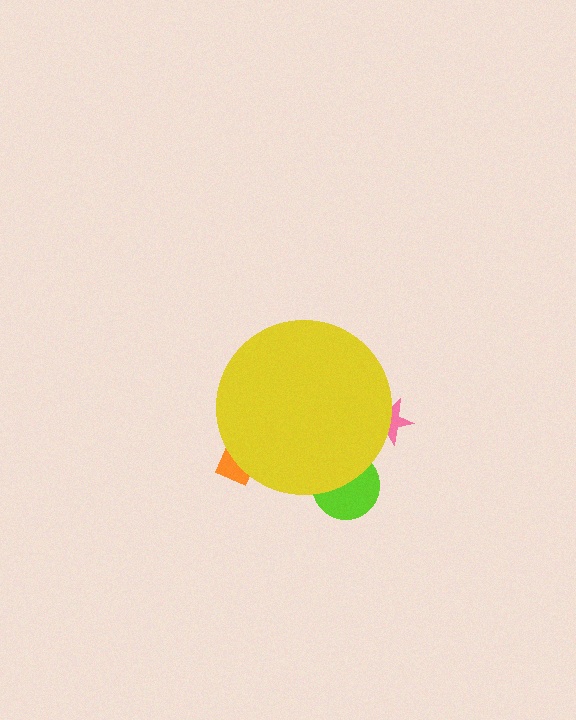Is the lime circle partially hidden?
Yes, the lime circle is partially hidden behind the yellow circle.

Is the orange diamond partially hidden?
Yes, the orange diamond is partially hidden behind the yellow circle.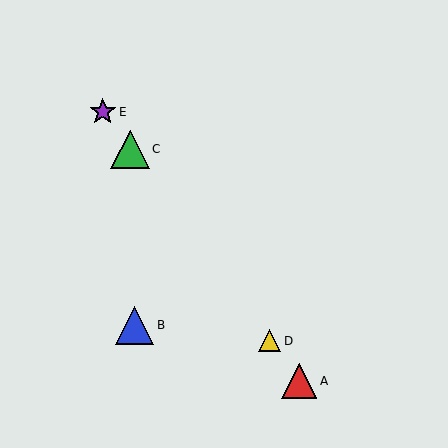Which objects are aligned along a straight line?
Objects A, C, D, E are aligned along a straight line.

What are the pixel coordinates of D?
Object D is at (270, 341).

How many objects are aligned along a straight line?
4 objects (A, C, D, E) are aligned along a straight line.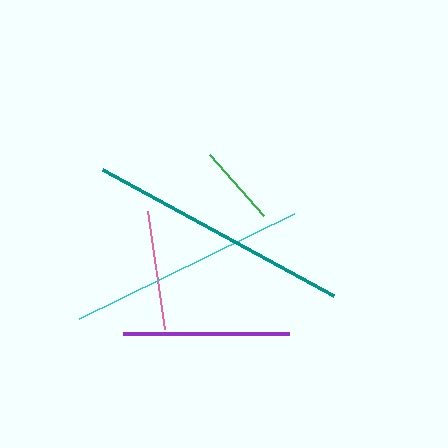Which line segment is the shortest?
The green line is the shortest at approximately 81 pixels.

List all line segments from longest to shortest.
From longest to shortest: teal, cyan, purple, pink, green.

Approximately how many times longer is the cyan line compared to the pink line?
The cyan line is approximately 2.0 times the length of the pink line.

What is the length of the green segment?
The green segment is approximately 81 pixels long.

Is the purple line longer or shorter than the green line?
The purple line is longer than the green line.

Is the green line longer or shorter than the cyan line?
The cyan line is longer than the green line.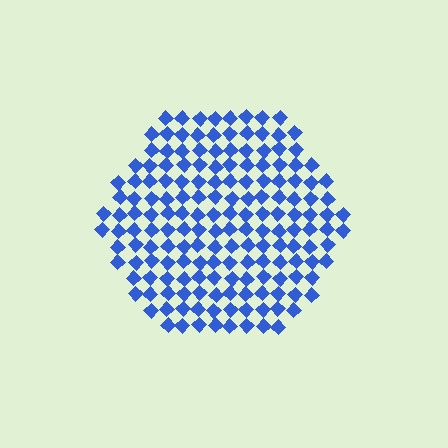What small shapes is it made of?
It is made of small diamonds.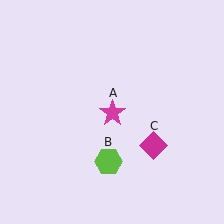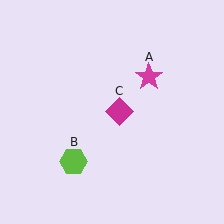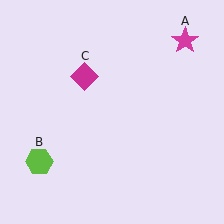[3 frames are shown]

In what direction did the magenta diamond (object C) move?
The magenta diamond (object C) moved up and to the left.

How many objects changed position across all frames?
3 objects changed position: magenta star (object A), lime hexagon (object B), magenta diamond (object C).